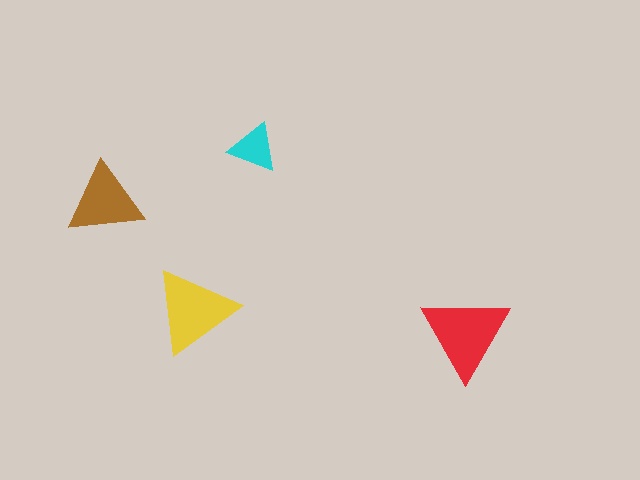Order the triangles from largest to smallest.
the red one, the yellow one, the brown one, the cyan one.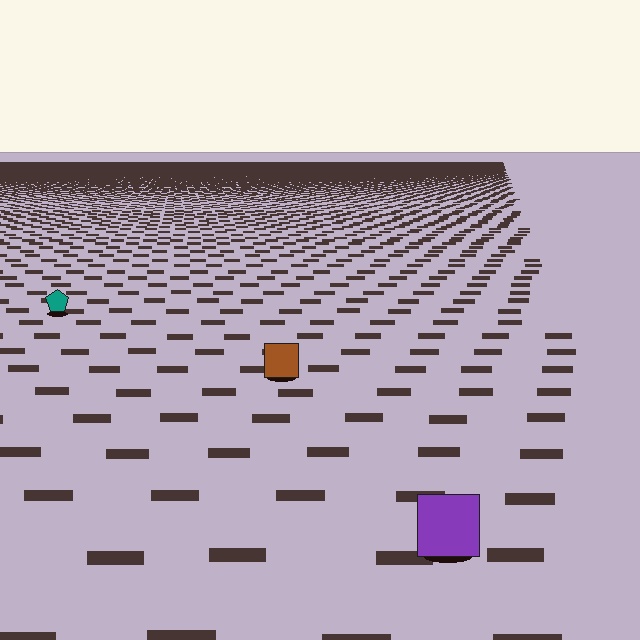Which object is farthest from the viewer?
The teal pentagon is farthest from the viewer. It appears smaller and the ground texture around it is denser.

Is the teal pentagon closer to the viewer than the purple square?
No. The purple square is closer — you can tell from the texture gradient: the ground texture is coarser near it.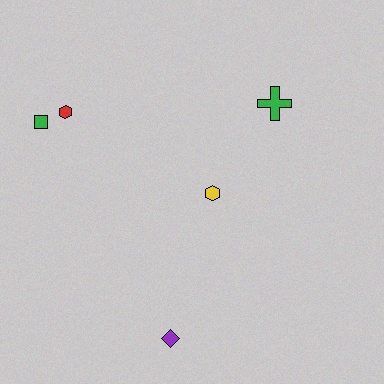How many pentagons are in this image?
There are no pentagons.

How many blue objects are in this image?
There are no blue objects.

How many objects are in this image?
There are 5 objects.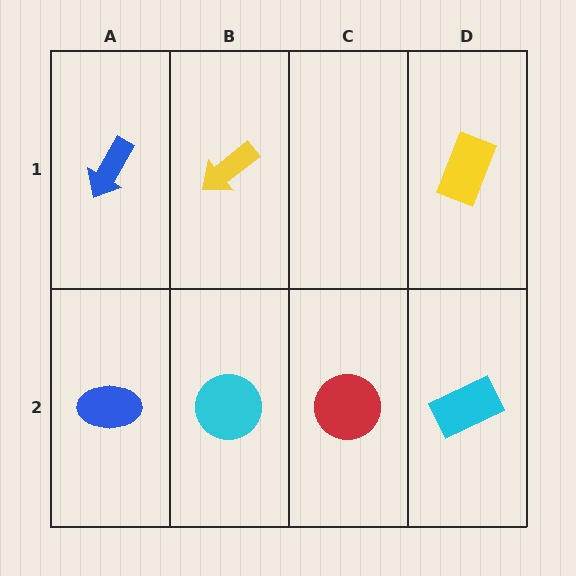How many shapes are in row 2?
4 shapes.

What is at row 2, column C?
A red circle.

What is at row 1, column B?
A yellow arrow.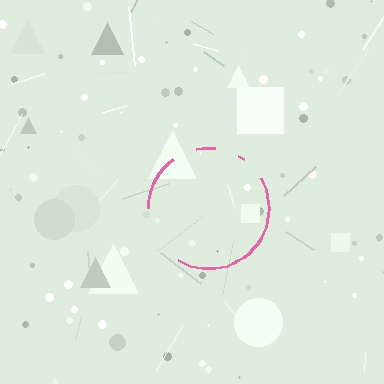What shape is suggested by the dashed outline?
The dashed outline suggests a circle.